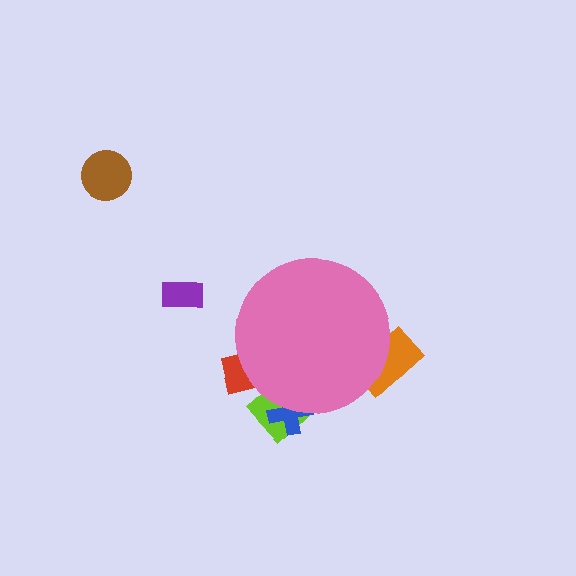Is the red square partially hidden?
Yes, the red square is partially hidden behind the pink circle.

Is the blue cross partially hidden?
Yes, the blue cross is partially hidden behind the pink circle.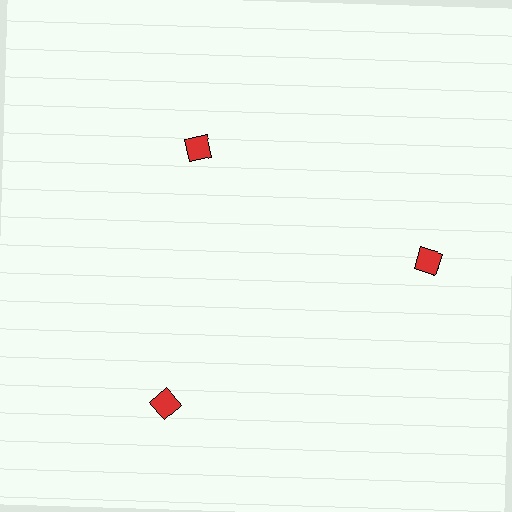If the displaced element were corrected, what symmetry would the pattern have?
It would have 3-fold rotational symmetry — the pattern would map onto itself every 120 degrees.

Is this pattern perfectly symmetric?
No. The 3 red squares are arranged in a ring, but one element near the 11 o'clock position is pulled inward toward the center, breaking the 3-fold rotational symmetry.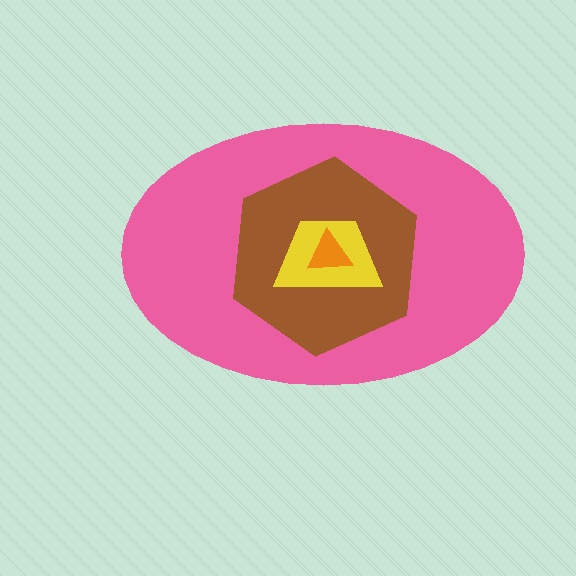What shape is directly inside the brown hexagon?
The yellow trapezoid.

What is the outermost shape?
The pink ellipse.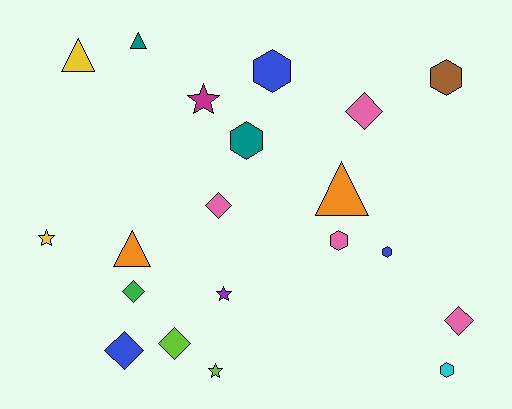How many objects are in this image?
There are 20 objects.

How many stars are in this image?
There are 4 stars.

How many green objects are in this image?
There is 1 green object.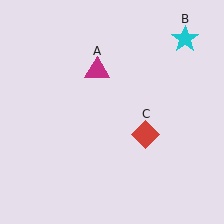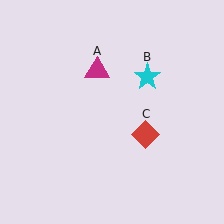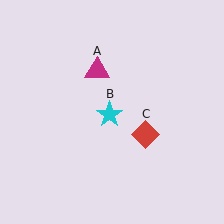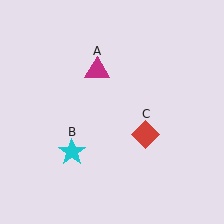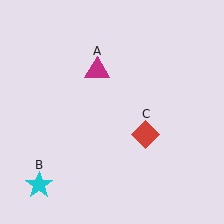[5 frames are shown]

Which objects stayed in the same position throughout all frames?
Magenta triangle (object A) and red diamond (object C) remained stationary.